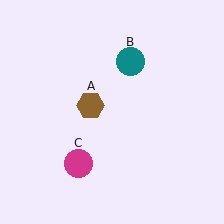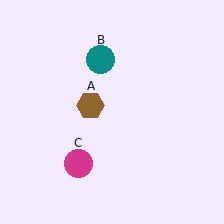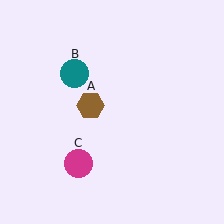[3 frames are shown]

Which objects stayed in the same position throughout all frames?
Brown hexagon (object A) and magenta circle (object C) remained stationary.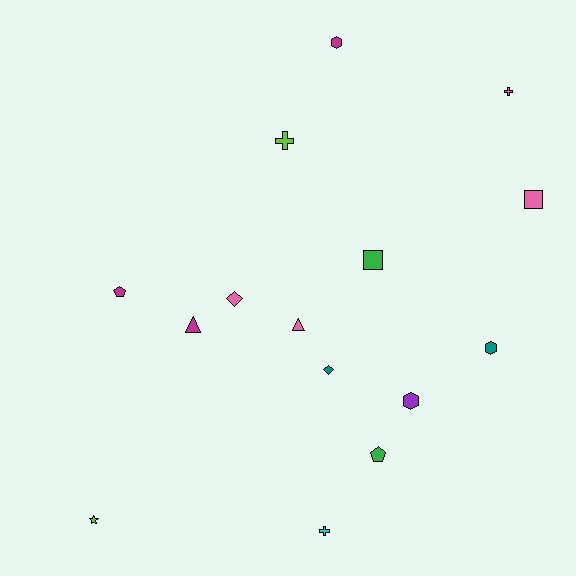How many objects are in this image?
There are 15 objects.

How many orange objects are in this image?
There are no orange objects.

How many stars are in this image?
There is 1 star.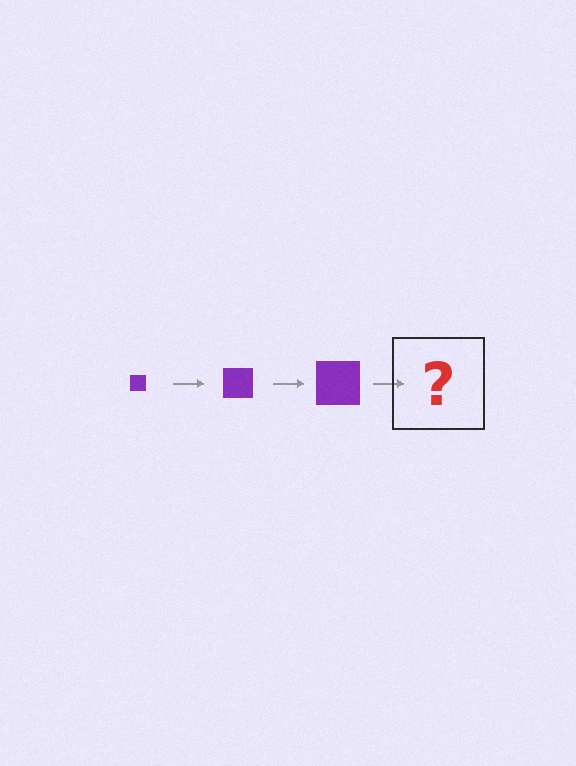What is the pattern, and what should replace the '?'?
The pattern is that the square gets progressively larger each step. The '?' should be a purple square, larger than the previous one.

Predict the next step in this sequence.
The next step is a purple square, larger than the previous one.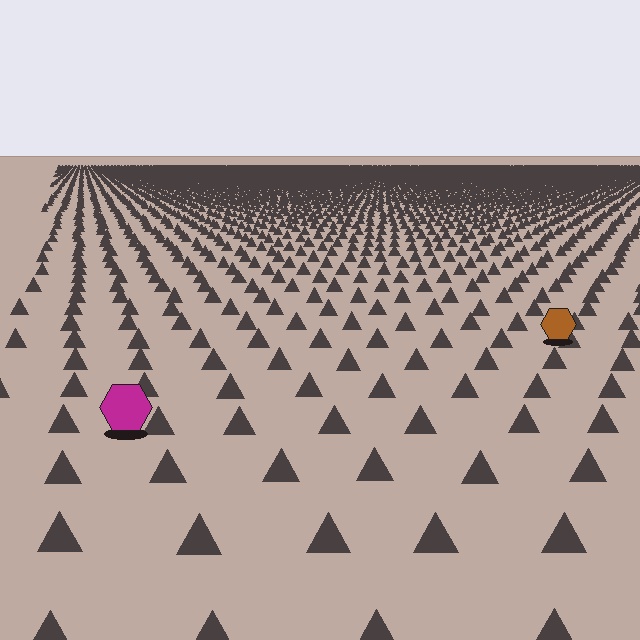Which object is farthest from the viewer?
The brown hexagon is farthest from the viewer. It appears smaller and the ground texture around it is denser.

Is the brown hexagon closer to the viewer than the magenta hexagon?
No. The magenta hexagon is closer — you can tell from the texture gradient: the ground texture is coarser near it.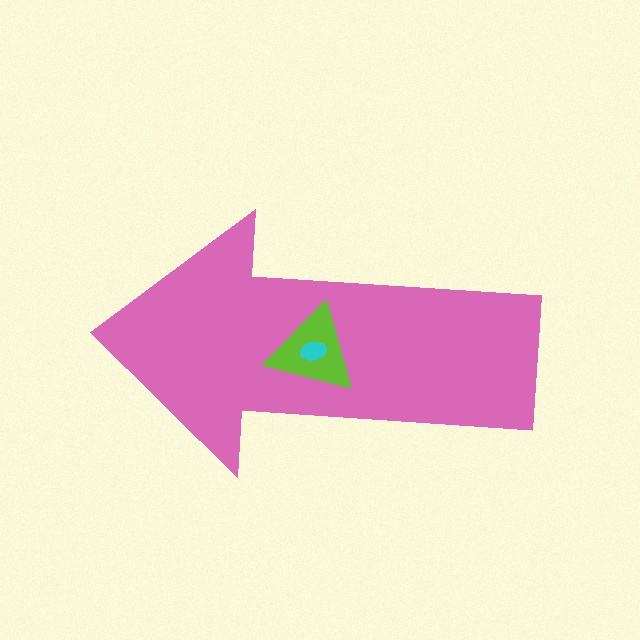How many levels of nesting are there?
3.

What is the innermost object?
The cyan ellipse.